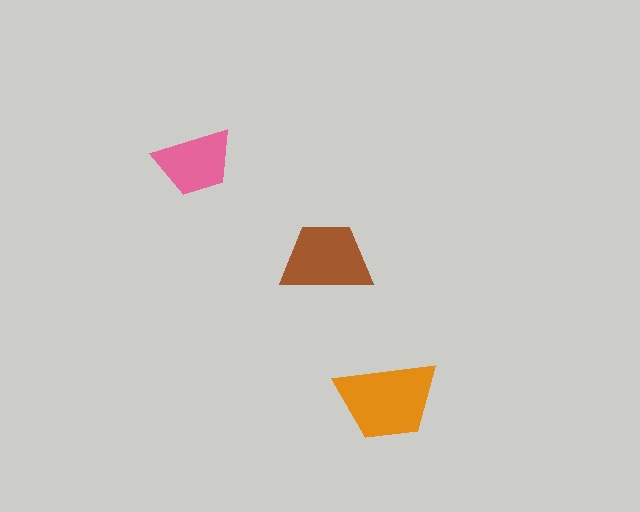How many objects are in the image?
There are 3 objects in the image.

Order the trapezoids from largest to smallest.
the orange one, the brown one, the pink one.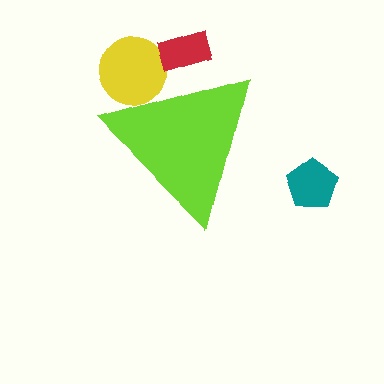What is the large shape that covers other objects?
A lime triangle.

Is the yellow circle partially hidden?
Yes, the yellow circle is partially hidden behind the lime triangle.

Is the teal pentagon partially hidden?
No, the teal pentagon is fully visible.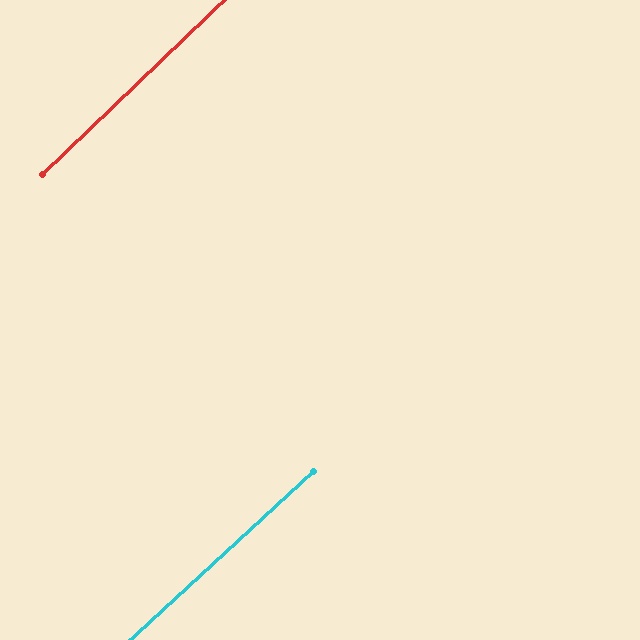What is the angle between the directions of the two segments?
Approximately 1 degree.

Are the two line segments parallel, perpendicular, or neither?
Parallel — their directions differ by only 1.2°.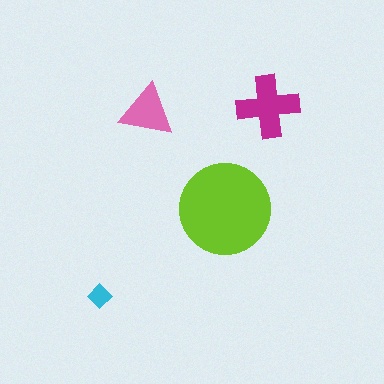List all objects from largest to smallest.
The lime circle, the magenta cross, the pink triangle, the cyan diamond.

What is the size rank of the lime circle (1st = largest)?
1st.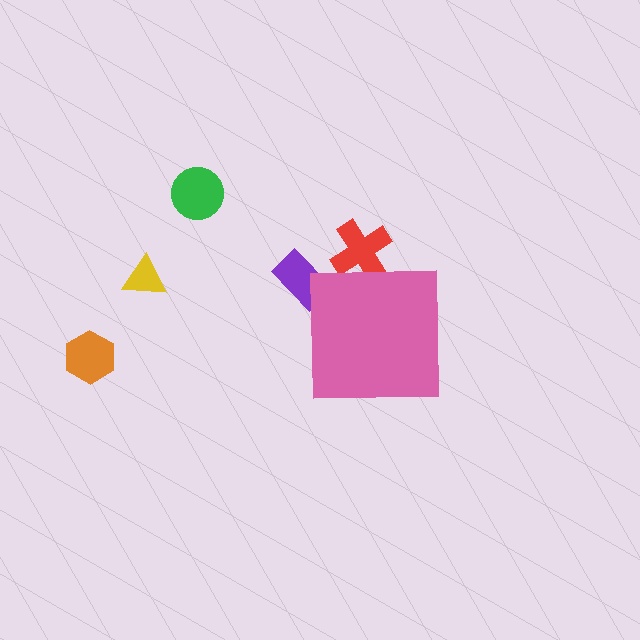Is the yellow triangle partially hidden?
No, the yellow triangle is fully visible.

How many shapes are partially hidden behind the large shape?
2 shapes are partially hidden.